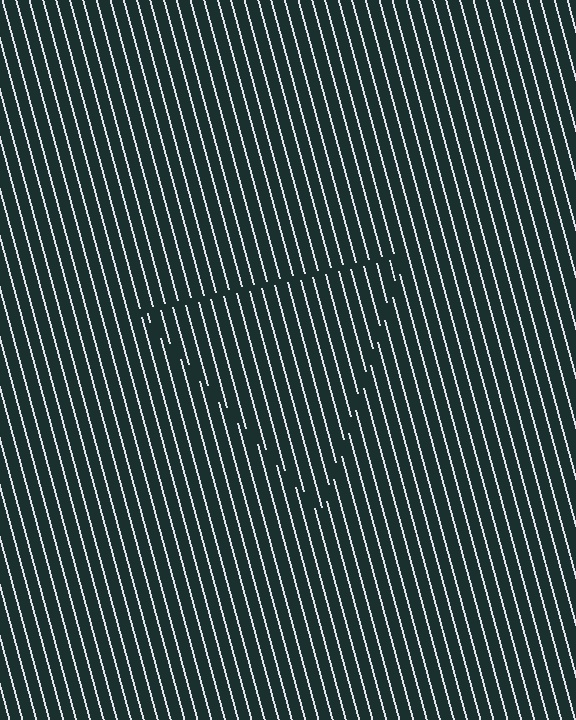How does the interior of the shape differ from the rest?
The interior of the shape contains the same grating, shifted by half a period — the contour is defined by the phase discontinuity where line-ends from the inner and outer gratings abut.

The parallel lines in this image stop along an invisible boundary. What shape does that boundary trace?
An illusory triangle. The interior of the shape contains the same grating, shifted by half a period — the contour is defined by the phase discontinuity where line-ends from the inner and outer gratings abut.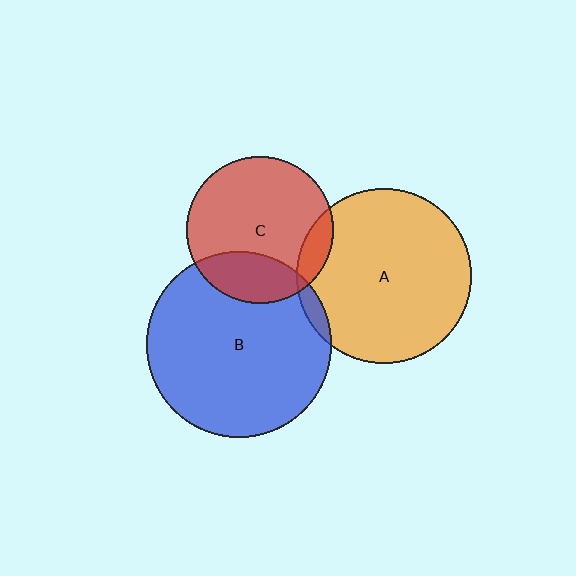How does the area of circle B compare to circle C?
Approximately 1.6 times.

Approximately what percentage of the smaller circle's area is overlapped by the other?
Approximately 10%.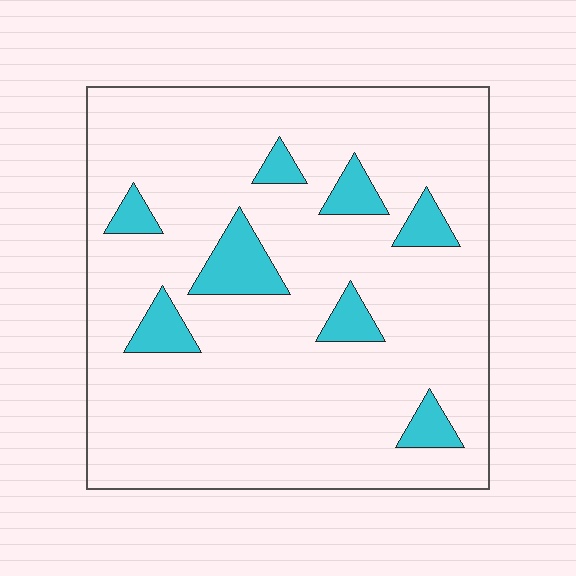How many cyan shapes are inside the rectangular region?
8.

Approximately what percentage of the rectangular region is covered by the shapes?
Approximately 10%.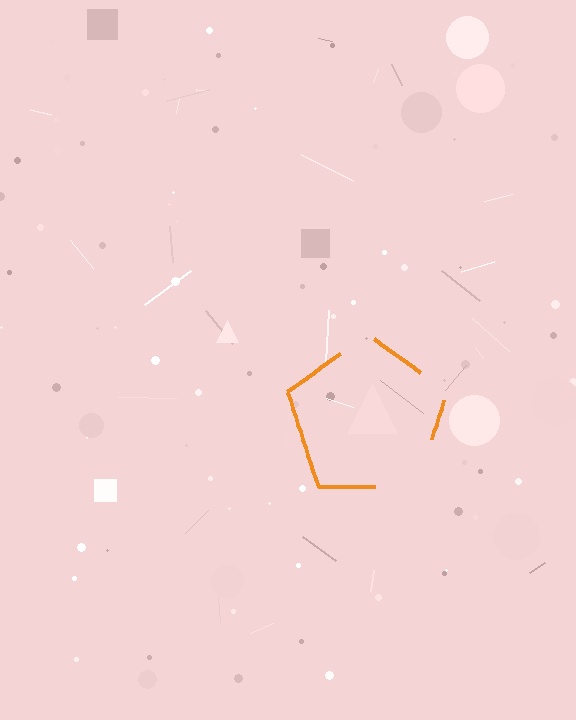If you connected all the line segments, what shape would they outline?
They would outline a pentagon.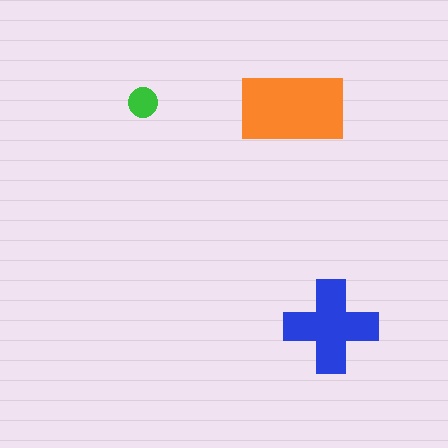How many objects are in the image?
There are 3 objects in the image.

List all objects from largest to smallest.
The orange rectangle, the blue cross, the green circle.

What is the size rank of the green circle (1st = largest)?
3rd.